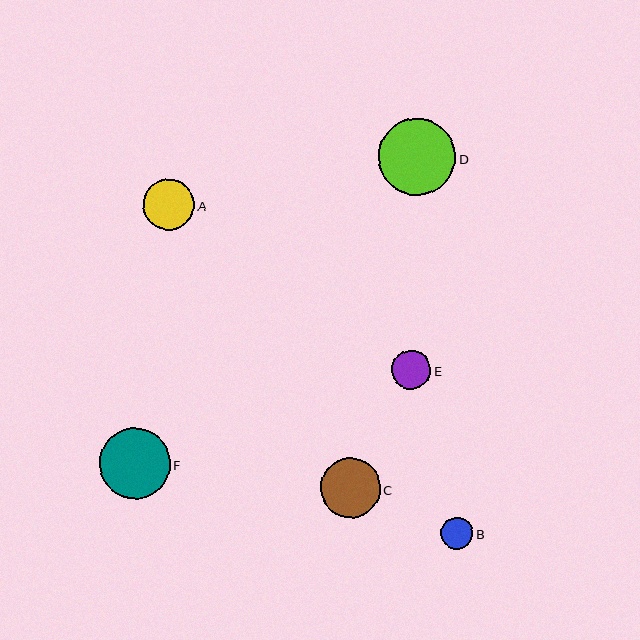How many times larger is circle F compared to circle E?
Circle F is approximately 1.8 times the size of circle E.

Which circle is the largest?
Circle D is the largest with a size of approximately 77 pixels.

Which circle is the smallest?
Circle B is the smallest with a size of approximately 32 pixels.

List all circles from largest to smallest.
From largest to smallest: D, F, C, A, E, B.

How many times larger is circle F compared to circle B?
Circle F is approximately 2.2 times the size of circle B.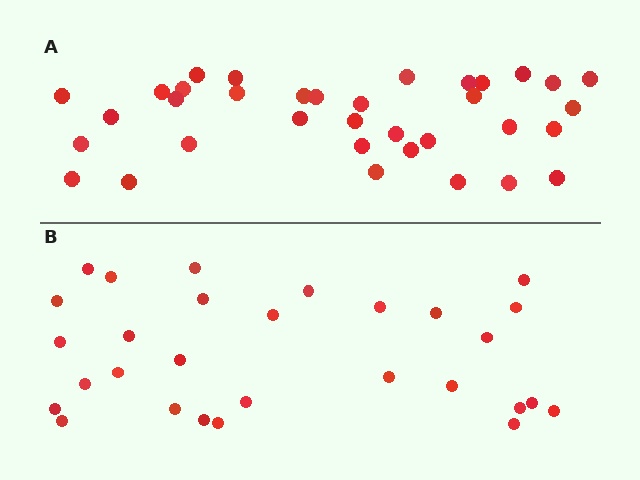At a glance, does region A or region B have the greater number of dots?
Region A (the top region) has more dots.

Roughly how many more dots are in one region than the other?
Region A has about 6 more dots than region B.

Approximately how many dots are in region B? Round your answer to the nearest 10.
About 30 dots. (The exact count is 29, which rounds to 30.)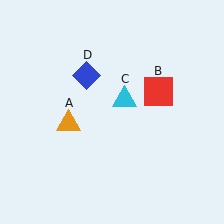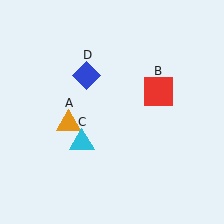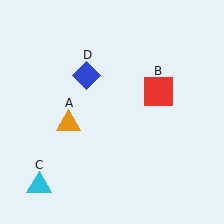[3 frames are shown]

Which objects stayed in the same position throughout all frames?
Orange triangle (object A) and red square (object B) and blue diamond (object D) remained stationary.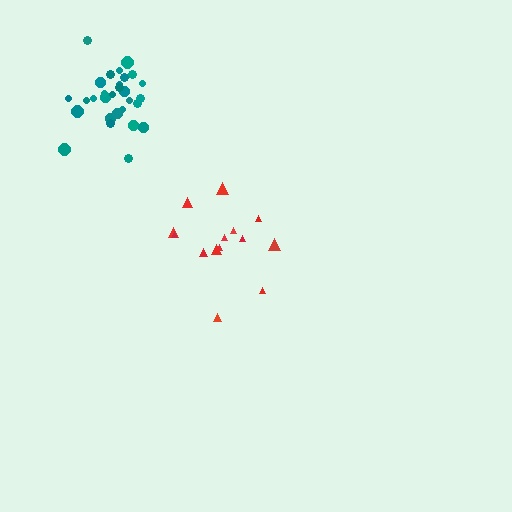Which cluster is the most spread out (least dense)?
Red.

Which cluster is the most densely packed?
Teal.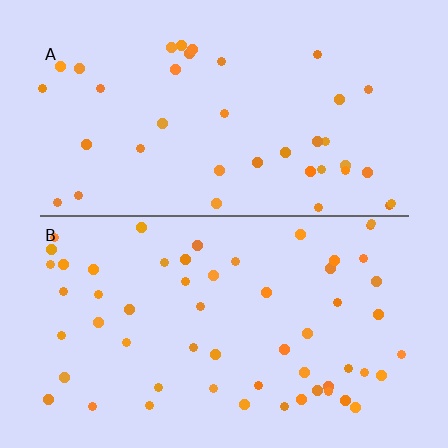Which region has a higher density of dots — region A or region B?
B (the bottom).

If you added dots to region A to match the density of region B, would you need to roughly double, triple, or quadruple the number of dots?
Approximately double.